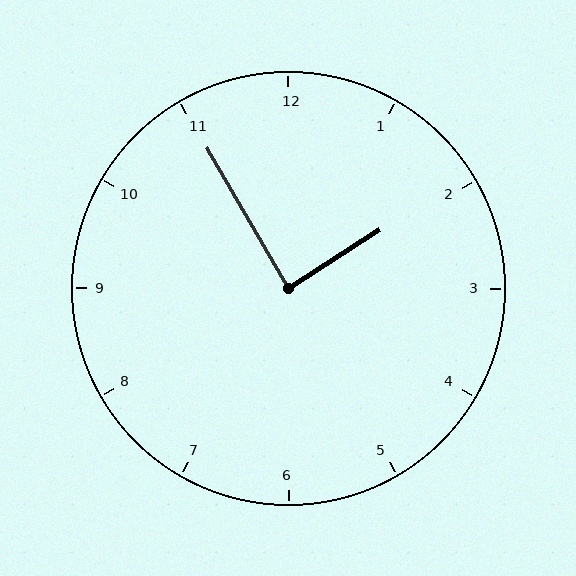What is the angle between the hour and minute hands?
Approximately 88 degrees.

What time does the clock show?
1:55.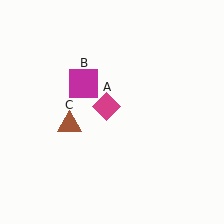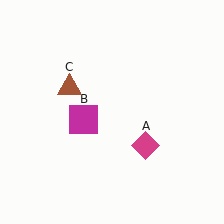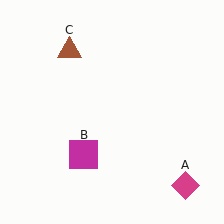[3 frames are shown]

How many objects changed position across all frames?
3 objects changed position: magenta diamond (object A), magenta square (object B), brown triangle (object C).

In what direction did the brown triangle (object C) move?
The brown triangle (object C) moved up.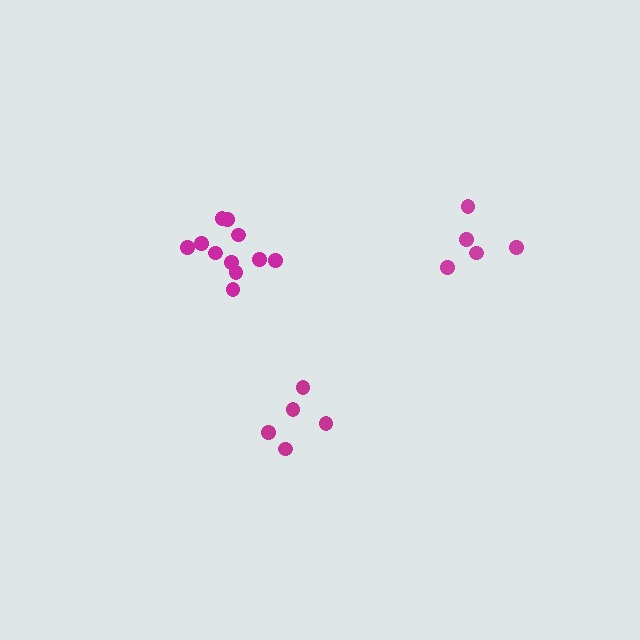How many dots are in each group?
Group 1: 5 dots, Group 2: 5 dots, Group 3: 11 dots (21 total).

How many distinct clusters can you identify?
There are 3 distinct clusters.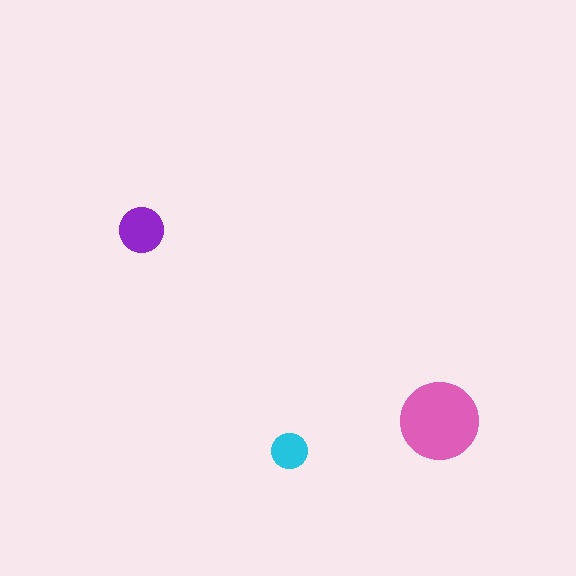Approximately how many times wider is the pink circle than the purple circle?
About 1.5 times wider.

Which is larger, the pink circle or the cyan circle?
The pink one.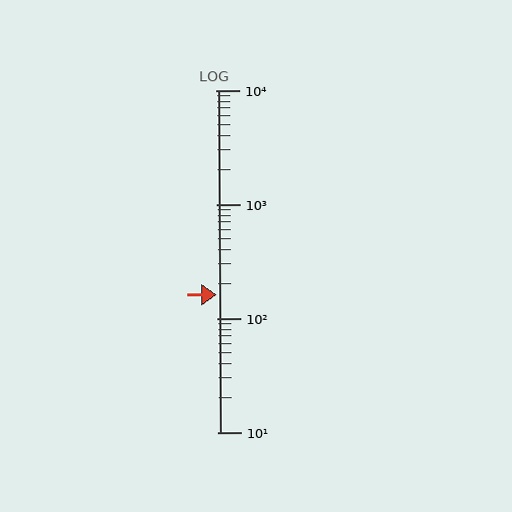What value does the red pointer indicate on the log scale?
The pointer indicates approximately 160.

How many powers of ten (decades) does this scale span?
The scale spans 3 decades, from 10 to 10000.